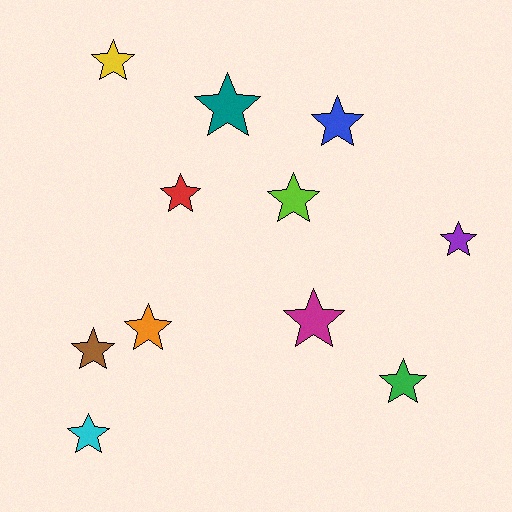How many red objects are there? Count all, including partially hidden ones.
There is 1 red object.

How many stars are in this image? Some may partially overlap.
There are 11 stars.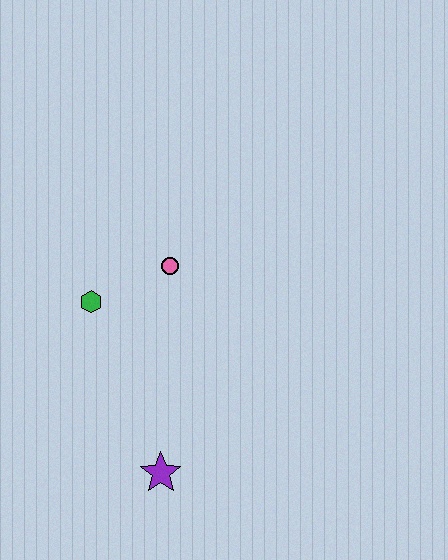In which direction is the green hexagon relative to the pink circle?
The green hexagon is to the left of the pink circle.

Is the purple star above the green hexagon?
No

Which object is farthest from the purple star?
The pink circle is farthest from the purple star.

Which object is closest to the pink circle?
The green hexagon is closest to the pink circle.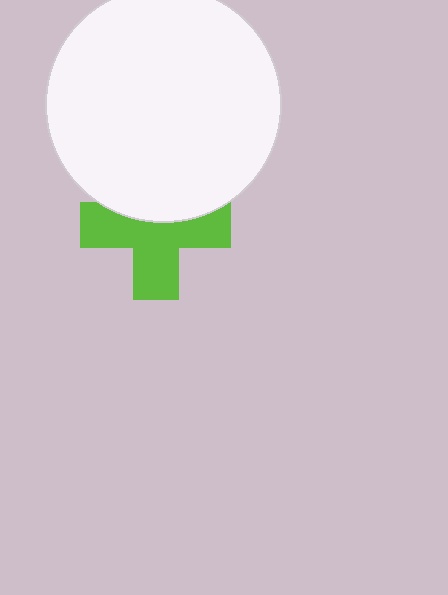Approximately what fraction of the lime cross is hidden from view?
Roughly 37% of the lime cross is hidden behind the white circle.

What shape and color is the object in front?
The object in front is a white circle.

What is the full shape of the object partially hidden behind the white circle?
The partially hidden object is a lime cross.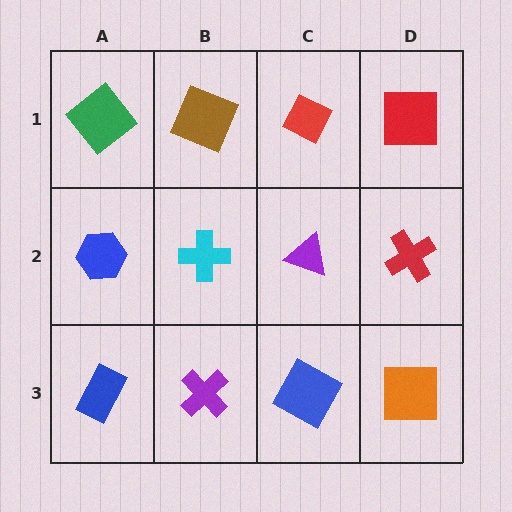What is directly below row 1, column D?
A red cross.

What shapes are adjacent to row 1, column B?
A cyan cross (row 2, column B), a green diamond (row 1, column A), a red diamond (row 1, column C).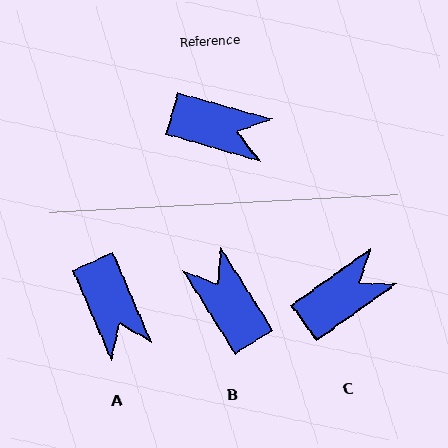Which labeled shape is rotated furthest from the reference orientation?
B, about 138 degrees away.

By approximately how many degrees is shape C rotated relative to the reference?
Approximately 52 degrees counter-clockwise.